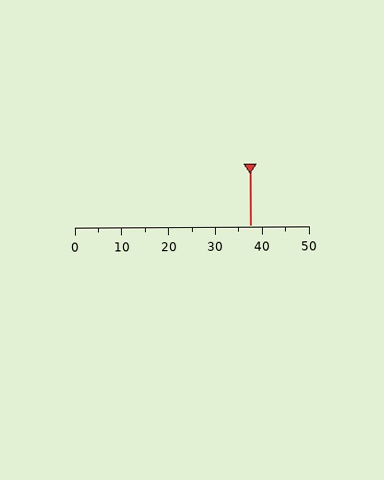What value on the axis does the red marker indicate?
The marker indicates approximately 37.5.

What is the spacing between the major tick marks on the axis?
The major ticks are spaced 10 apart.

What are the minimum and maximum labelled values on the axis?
The axis runs from 0 to 50.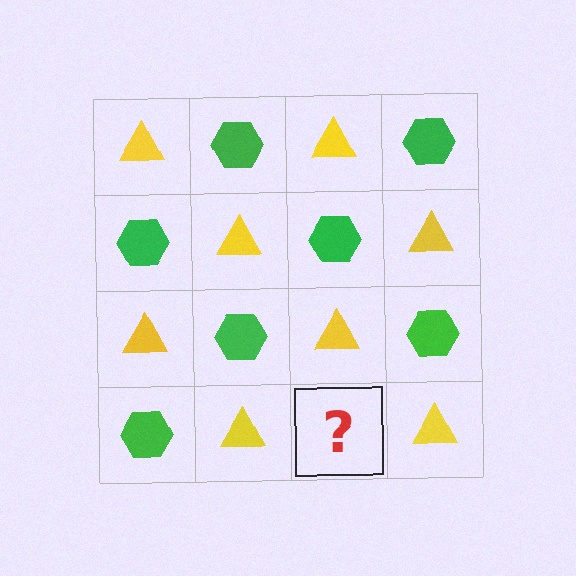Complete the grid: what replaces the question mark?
The question mark should be replaced with a green hexagon.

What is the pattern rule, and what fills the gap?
The rule is that it alternates yellow triangle and green hexagon in a checkerboard pattern. The gap should be filled with a green hexagon.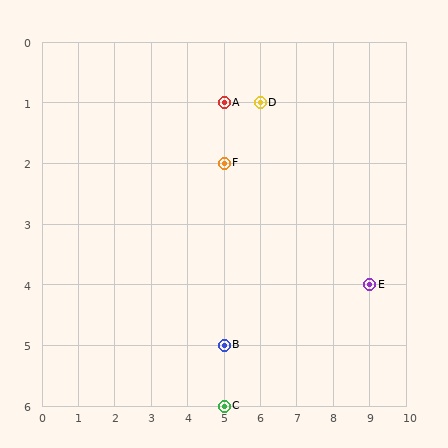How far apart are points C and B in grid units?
Points C and B are 1 row apart.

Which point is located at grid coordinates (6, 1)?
Point D is at (6, 1).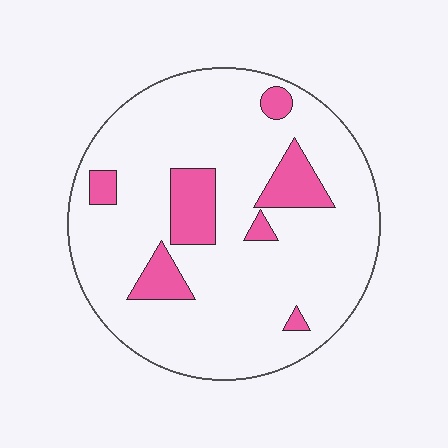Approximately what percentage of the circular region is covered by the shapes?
Approximately 15%.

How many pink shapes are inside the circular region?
7.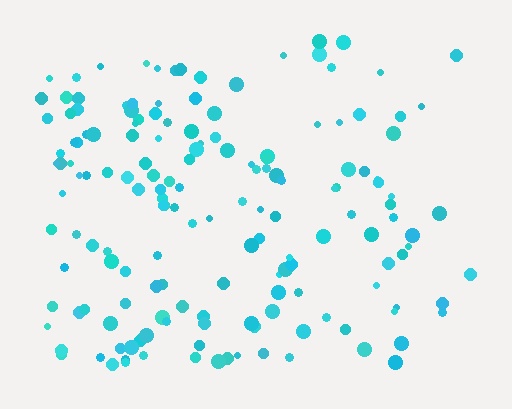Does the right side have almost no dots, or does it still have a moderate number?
Still a moderate number, just noticeably fewer than the left.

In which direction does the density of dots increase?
From right to left, with the left side densest.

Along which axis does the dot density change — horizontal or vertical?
Horizontal.